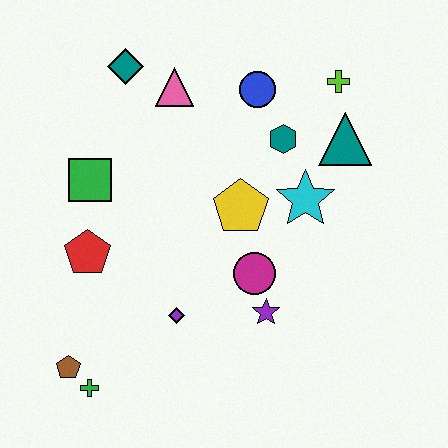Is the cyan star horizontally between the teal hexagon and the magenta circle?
No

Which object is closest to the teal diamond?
The pink triangle is closest to the teal diamond.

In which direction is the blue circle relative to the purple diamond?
The blue circle is above the purple diamond.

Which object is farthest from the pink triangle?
The green cross is farthest from the pink triangle.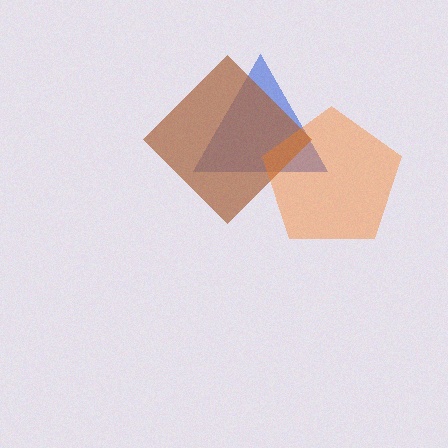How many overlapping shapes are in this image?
There are 3 overlapping shapes in the image.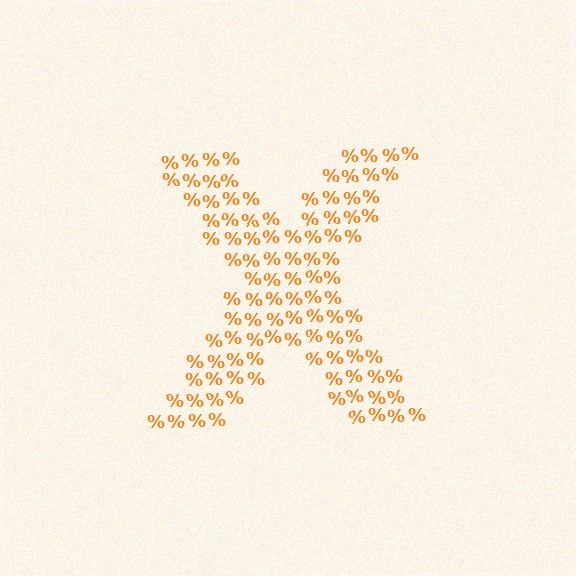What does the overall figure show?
The overall figure shows the letter X.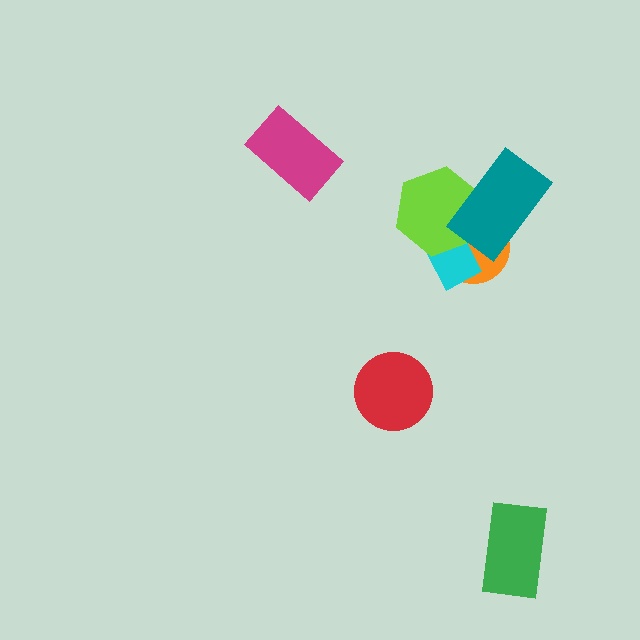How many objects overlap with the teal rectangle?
2 objects overlap with the teal rectangle.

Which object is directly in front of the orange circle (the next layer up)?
The cyan diamond is directly in front of the orange circle.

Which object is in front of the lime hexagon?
The teal rectangle is in front of the lime hexagon.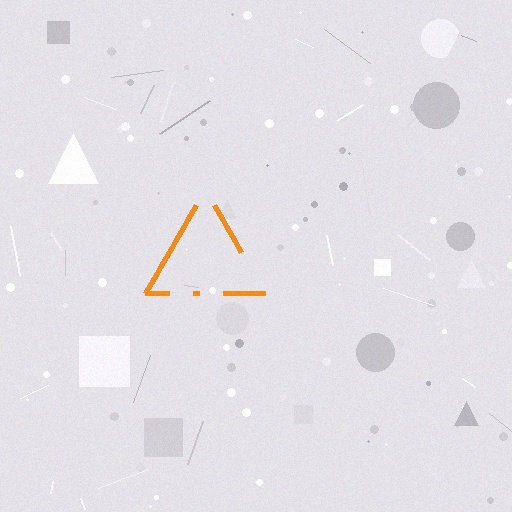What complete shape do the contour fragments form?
The contour fragments form a triangle.